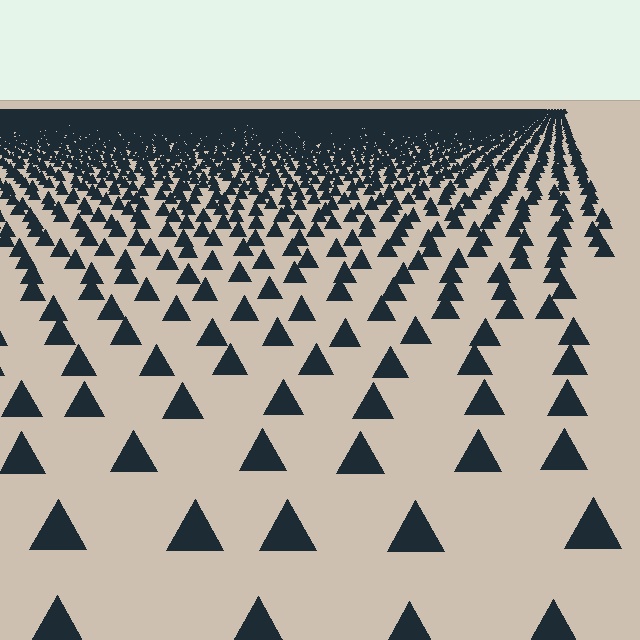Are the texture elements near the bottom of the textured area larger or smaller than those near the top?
Larger. Near the bottom, elements are closer to the viewer and appear at a bigger on-screen size.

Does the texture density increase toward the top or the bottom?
Density increases toward the top.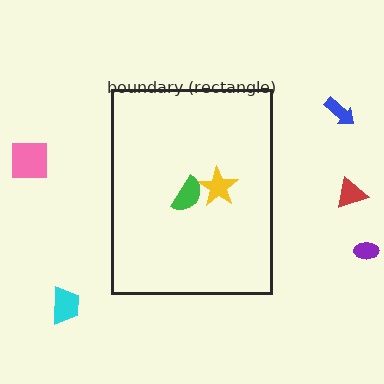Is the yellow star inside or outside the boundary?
Inside.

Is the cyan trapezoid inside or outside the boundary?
Outside.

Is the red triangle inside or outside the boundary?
Outside.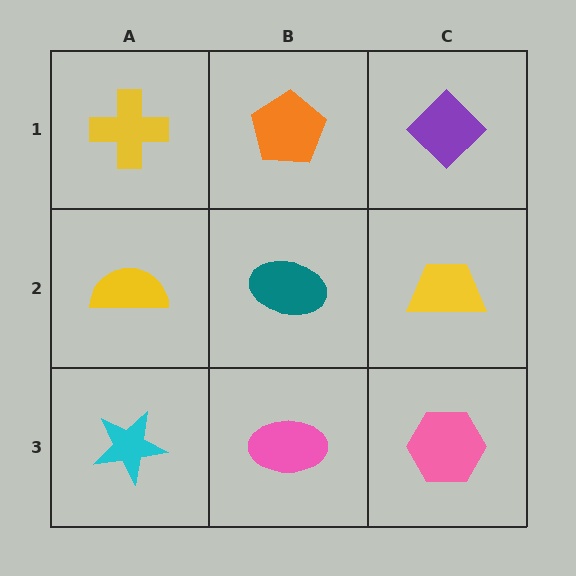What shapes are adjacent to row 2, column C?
A purple diamond (row 1, column C), a pink hexagon (row 3, column C), a teal ellipse (row 2, column B).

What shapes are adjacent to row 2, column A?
A yellow cross (row 1, column A), a cyan star (row 3, column A), a teal ellipse (row 2, column B).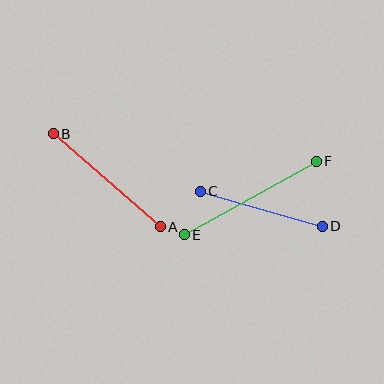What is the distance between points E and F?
The distance is approximately 151 pixels.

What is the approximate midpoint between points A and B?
The midpoint is at approximately (107, 180) pixels.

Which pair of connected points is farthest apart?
Points E and F are farthest apart.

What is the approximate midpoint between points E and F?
The midpoint is at approximately (250, 198) pixels.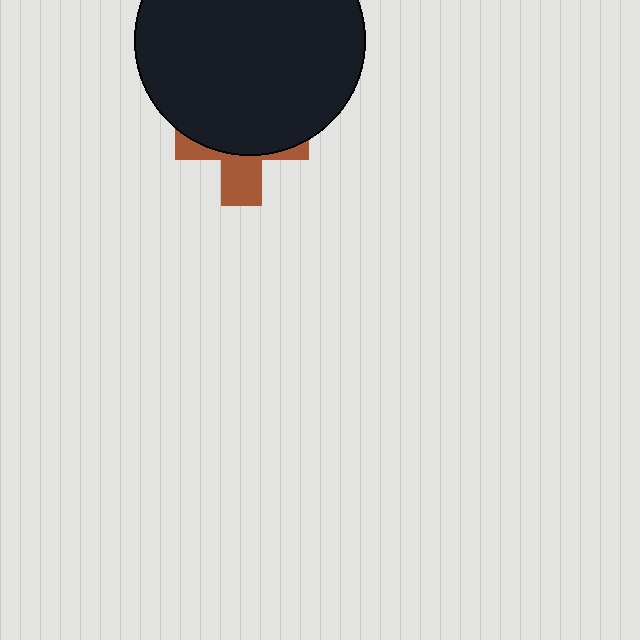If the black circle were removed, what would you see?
You would see the complete brown cross.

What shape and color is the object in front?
The object in front is a black circle.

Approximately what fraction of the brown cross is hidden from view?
Roughly 64% of the brown cross is hidden behind the black circle.